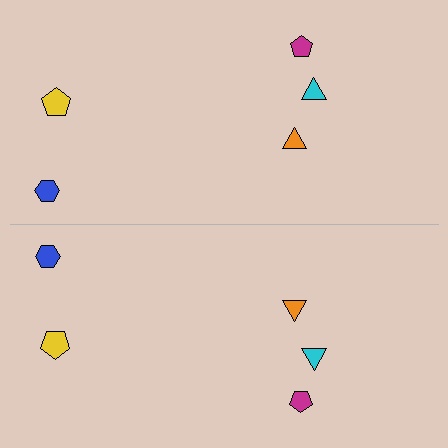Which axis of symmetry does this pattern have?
The pattern has a horizontal axis of symmetry running through the center of the image.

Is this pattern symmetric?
Yes, this pattern has bilateral (reflection) symmetry.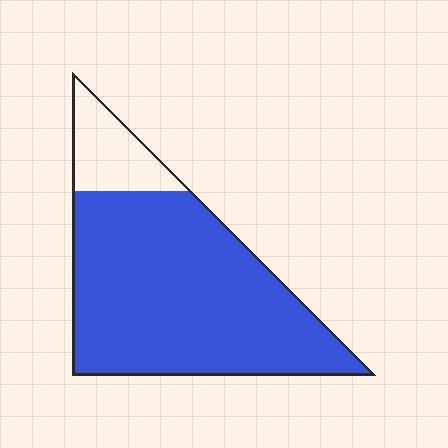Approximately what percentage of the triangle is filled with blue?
Approximately 85%.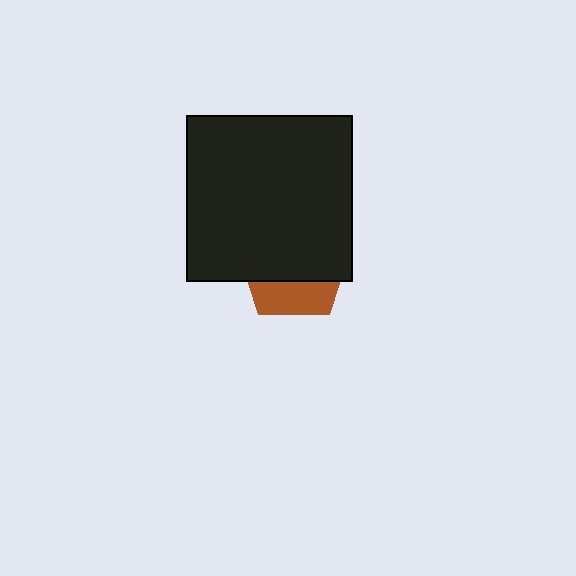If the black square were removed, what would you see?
You would see the complete brown pentagon.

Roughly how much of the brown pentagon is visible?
A small part of it is visible (roughly 31%).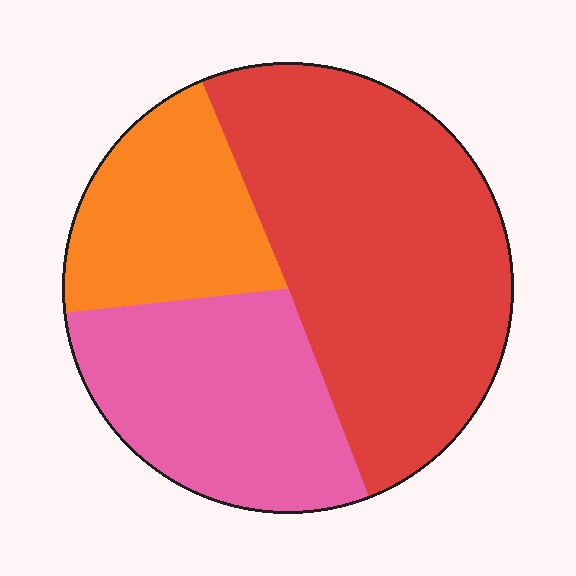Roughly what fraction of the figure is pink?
Pink takes up between a quarter and a half of the figure.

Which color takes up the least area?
Orange, at roughly 20%.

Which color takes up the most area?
Red, at roughly 50%.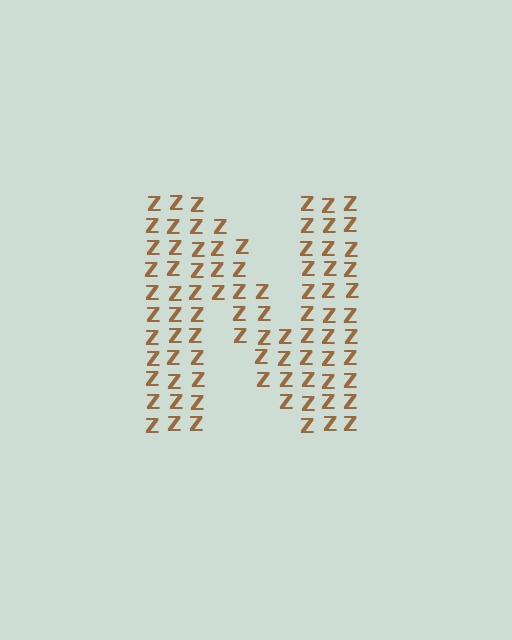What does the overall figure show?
The overall figure shows the letter N.